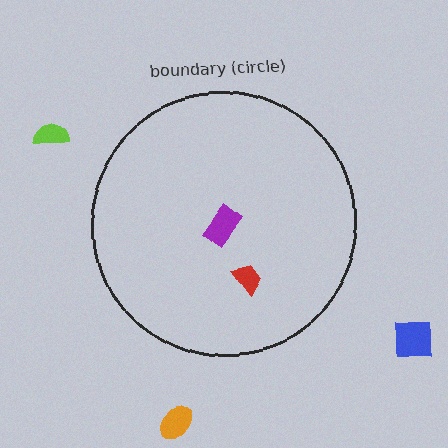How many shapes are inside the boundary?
2 inside, 3 outside.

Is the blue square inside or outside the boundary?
Outside.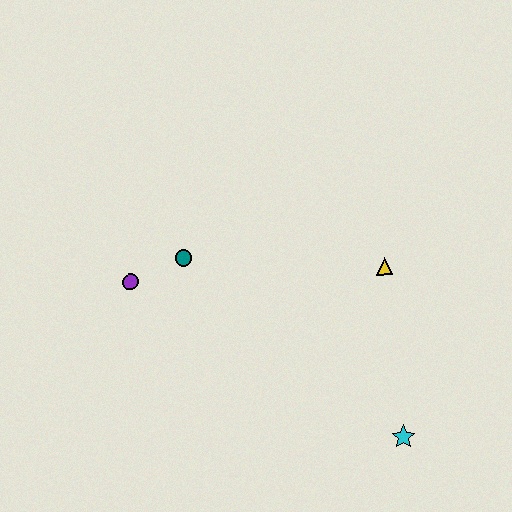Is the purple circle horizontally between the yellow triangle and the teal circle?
No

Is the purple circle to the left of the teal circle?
Yes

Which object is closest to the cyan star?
The yellow triangle is closest to the cyan star.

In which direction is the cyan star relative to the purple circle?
The cyan star is to the right of the purple circle.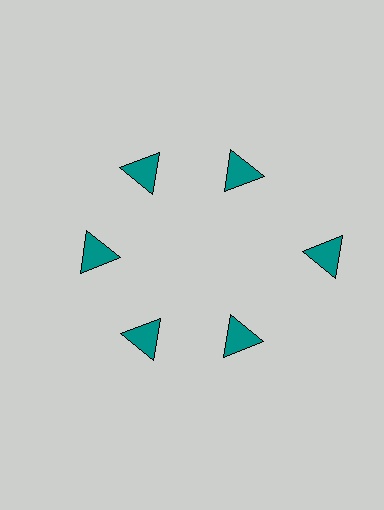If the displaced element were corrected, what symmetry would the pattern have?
It would have 6-fold rotational symmetry — the pattern would map onto itself every 60 degrees.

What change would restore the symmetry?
The symmetry would be restored by moving it inward, back onto the ring so that all 6 triangles sit at equal angles and equal distance from the center.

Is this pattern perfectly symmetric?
No. The 6 teal triangles are arranged in a ring, but one element near the 3 o'clock position is pushed outward from the center, breaking the 6-fold rotational symmetry.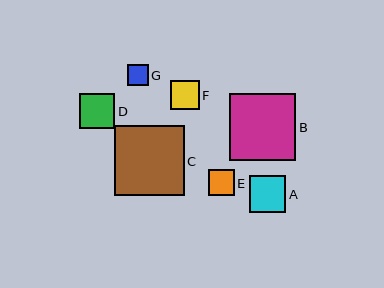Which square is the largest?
Square C is the largest with a size of approximately 70 pixels.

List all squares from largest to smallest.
From largest to smallest: C, B, A, D, F, E, G.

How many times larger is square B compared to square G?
Square B is approximately 3.1 times the size of square G.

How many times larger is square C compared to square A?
Square C is approximately 1.9 times the size of square A.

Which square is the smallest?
Square G is the smallest with a size of approximately 21 pixels.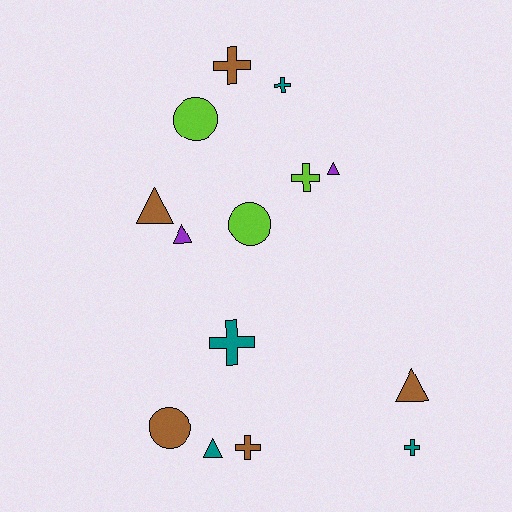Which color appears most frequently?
Brown, with 5 objects.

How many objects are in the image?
There are 14 objects.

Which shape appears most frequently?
Cross, with 6 objects.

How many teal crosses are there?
There are 3 teal crosses.